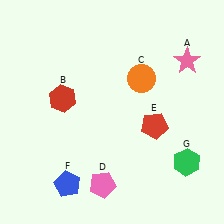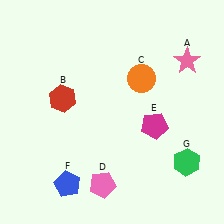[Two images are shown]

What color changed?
The pentagon (E) changed from red in Image 1 to magenta in Image 2.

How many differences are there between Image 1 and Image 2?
There is 1 difference between the two images.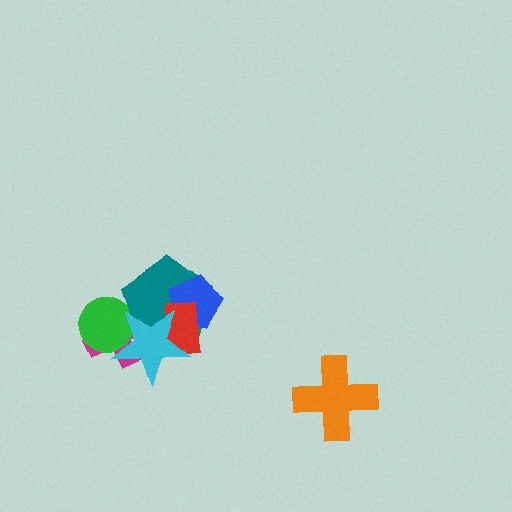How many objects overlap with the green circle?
3 objects overlap with the green circle.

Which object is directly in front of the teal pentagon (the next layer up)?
The blue pentagon is directly in front of the teal pentagon.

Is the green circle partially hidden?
Yes, it is partially covered by another shape.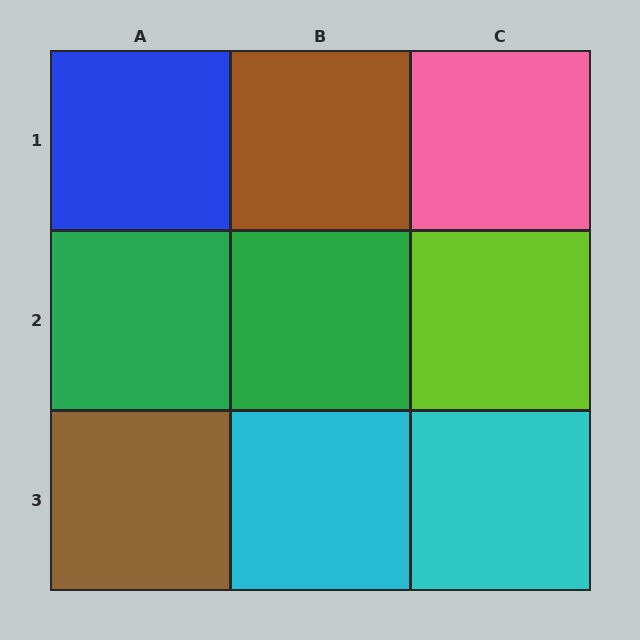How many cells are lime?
1 cell is lime.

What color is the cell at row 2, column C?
Lime.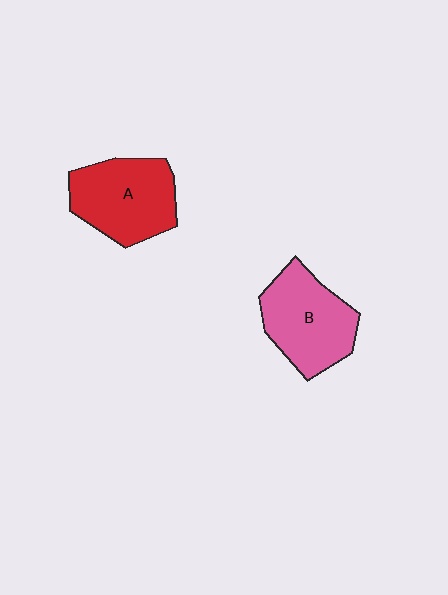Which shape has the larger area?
Shape A (red).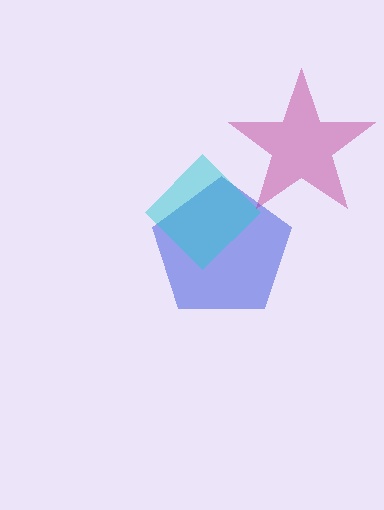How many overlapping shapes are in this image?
There are 3 overlapping shapes in the image.